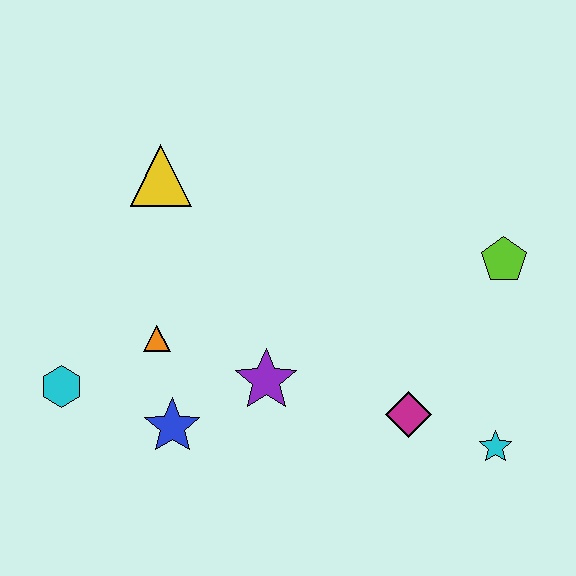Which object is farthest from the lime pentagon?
The cyan hexagon is farthest from the lime pentagon.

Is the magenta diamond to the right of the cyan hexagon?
Yes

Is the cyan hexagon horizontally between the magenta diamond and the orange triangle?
No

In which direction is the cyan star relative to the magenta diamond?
The cyan star is to the right of the magenta diamond.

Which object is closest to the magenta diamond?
The cyan star is closest to the magenta diamond.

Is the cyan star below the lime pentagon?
Yes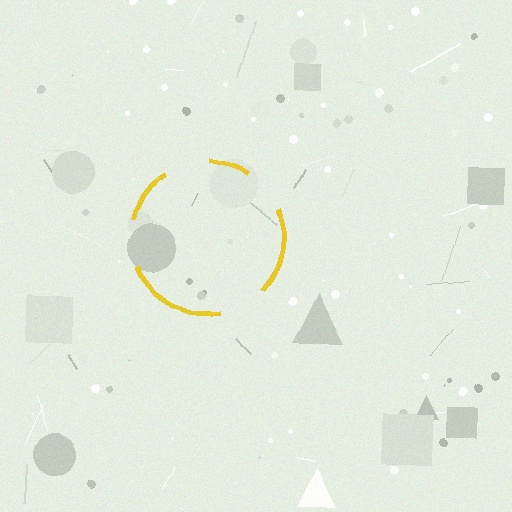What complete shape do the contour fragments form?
The contour fragments form a circle.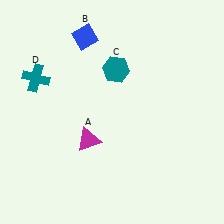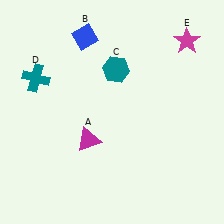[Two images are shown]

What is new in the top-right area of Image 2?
A magenta star (E) was added in the top-right area of Image 2.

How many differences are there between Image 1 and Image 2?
There is 1 difference between the two images.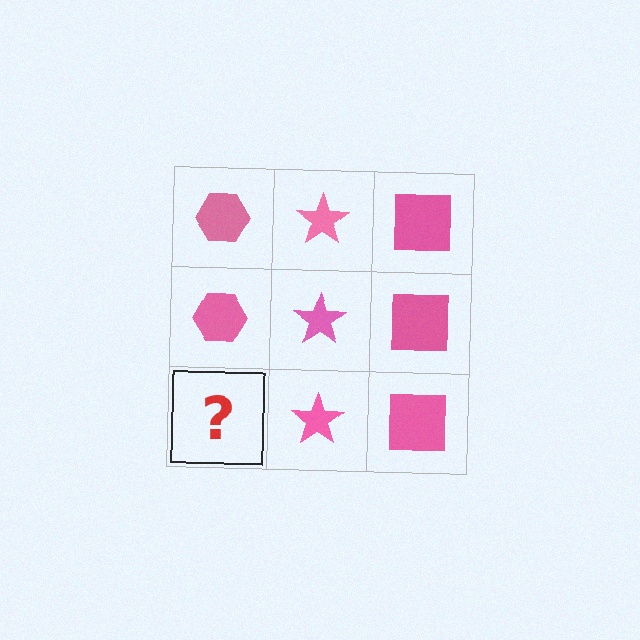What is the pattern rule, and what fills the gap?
The rule is that each column has a consistent shape. The gap should be filled with a pink hexagon.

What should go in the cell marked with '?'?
The missing cell should contain a pink hexagon.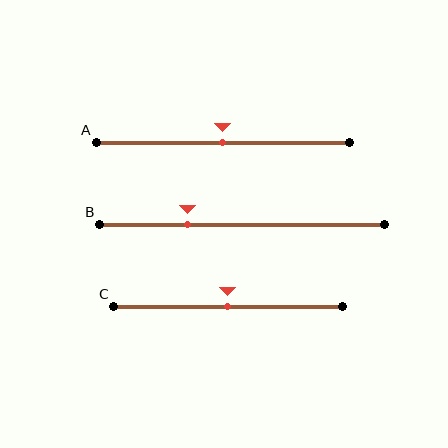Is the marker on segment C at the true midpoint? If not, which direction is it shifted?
Yes, the marker on segment C is at the true midpoint.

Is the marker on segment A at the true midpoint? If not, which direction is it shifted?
Yes, the marker on segment A is at the true midpoint.